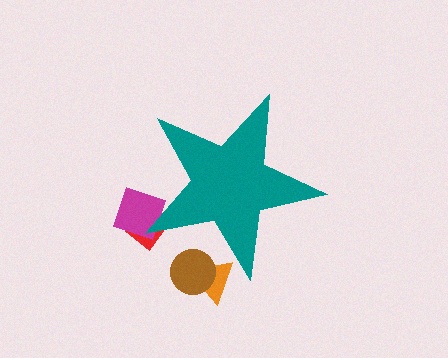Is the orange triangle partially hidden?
Yes, the orange triangle is partially hidden behind the teal star.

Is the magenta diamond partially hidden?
Yes, the magenta diamond is partially hidden behind the teal star.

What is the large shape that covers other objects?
A teal star.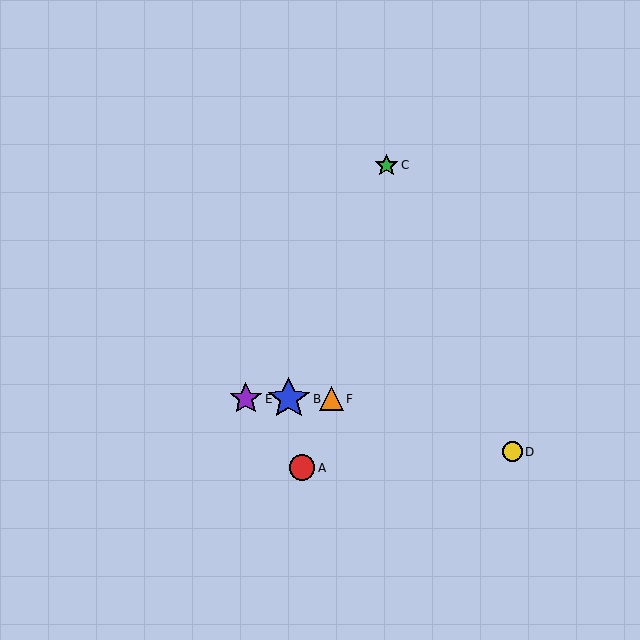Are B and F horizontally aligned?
Yes, both are at y≈399.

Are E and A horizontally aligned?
No, E is at y≈399 and A is at y≈468.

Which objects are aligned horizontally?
Objects B, E, F are aligned horizontally.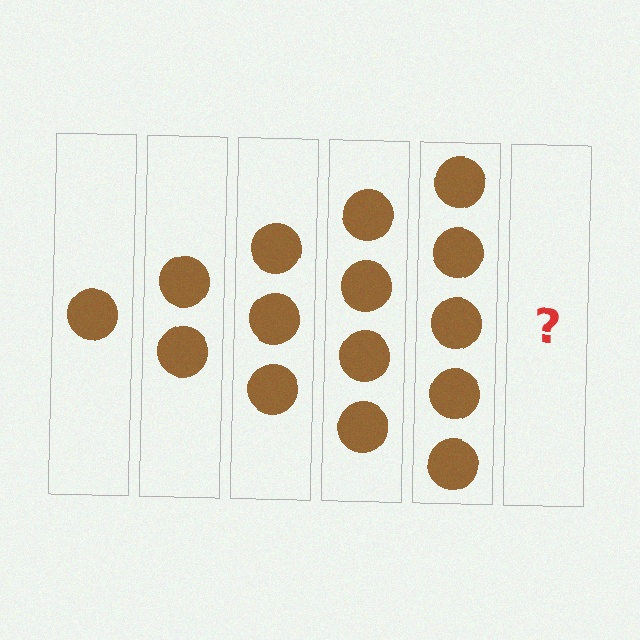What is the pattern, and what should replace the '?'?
The pattern is that each step adds one more circle. The '?' should be 6 circles.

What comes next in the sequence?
The next element should be 6 circles.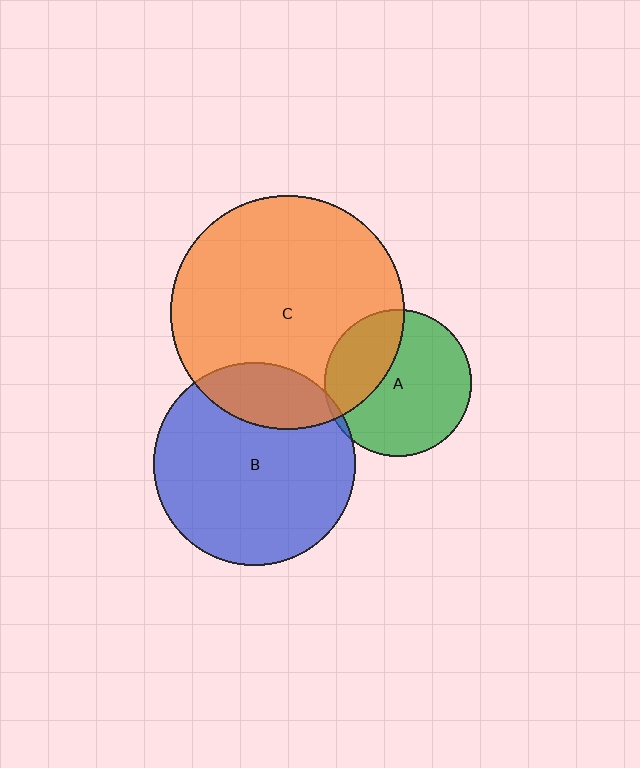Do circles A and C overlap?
Yes.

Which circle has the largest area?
Circle C (orange).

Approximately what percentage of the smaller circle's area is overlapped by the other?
Approximately 30%.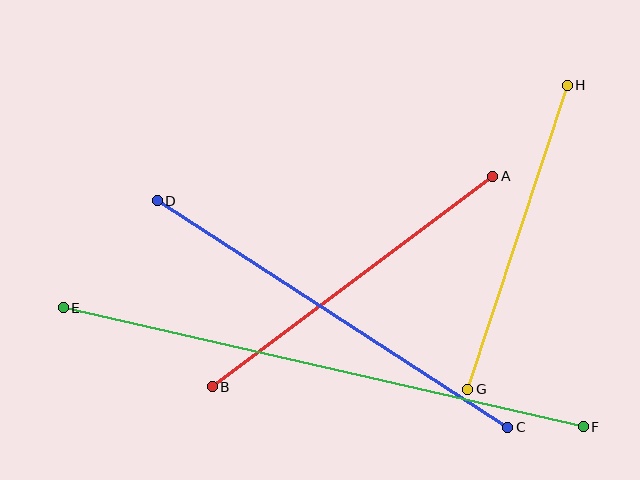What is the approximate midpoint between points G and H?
The midpoint is at approximately (517, 237) pixels.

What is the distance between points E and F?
The distance is approximately 533 pixels.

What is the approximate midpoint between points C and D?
The midpoint is at approximately (332, 314) pixels.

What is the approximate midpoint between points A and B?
The midpoint is at approximately (353, 281) pixels.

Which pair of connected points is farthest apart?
Points E and F are farthest apart.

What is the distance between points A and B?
The distance is approximately 350 pixels.